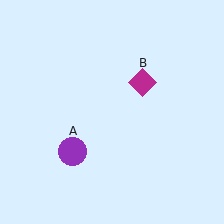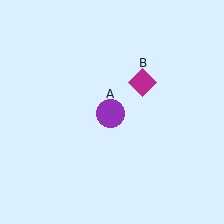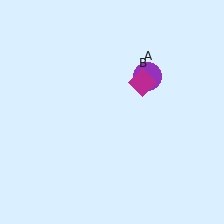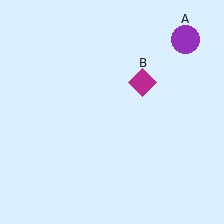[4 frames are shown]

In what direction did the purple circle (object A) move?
The purple circle (object A) moved up and to the right.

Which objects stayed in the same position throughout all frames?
Magenta diamond (object B) remained stationary.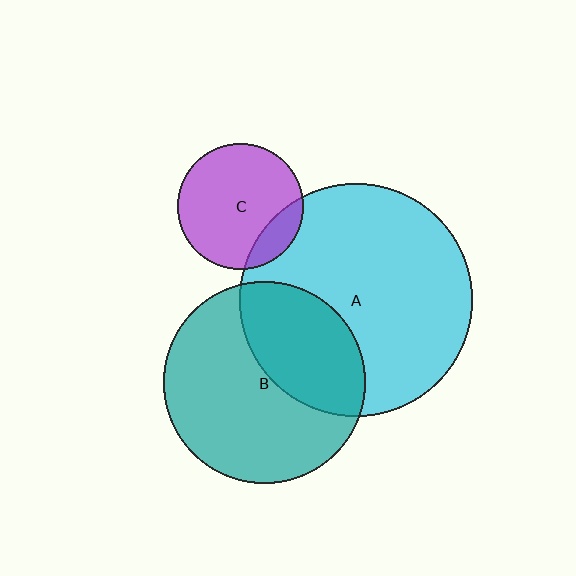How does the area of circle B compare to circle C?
Approximately 2.6 times.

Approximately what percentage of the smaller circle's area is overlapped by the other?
Approximately 15%.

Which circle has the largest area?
Circle A (cyan).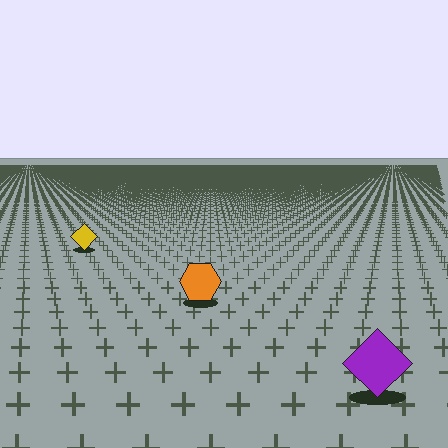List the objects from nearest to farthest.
From nearest to farthest: the purple diamond, the orange hexagon, the yellow diamond.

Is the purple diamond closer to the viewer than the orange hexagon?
Yes. The purple diamond is closer — you can tell from the texture gradient: the ground texture is coarser near it.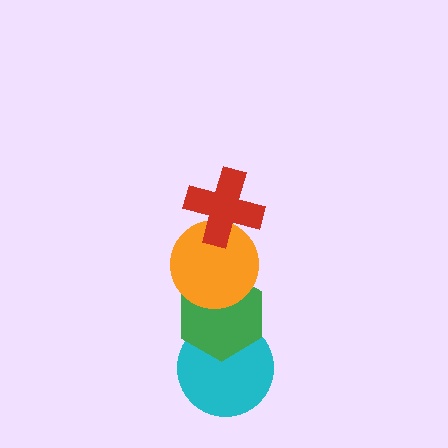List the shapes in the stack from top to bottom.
From top to bottom: the red cross, the orange circle, the green hexagon, the cyan circle.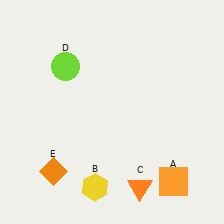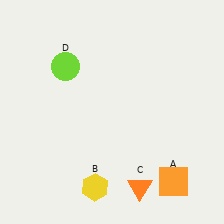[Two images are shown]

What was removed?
The orange diamond (E) was removed in Image 2.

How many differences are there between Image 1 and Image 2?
There is 1 difference between the two images.